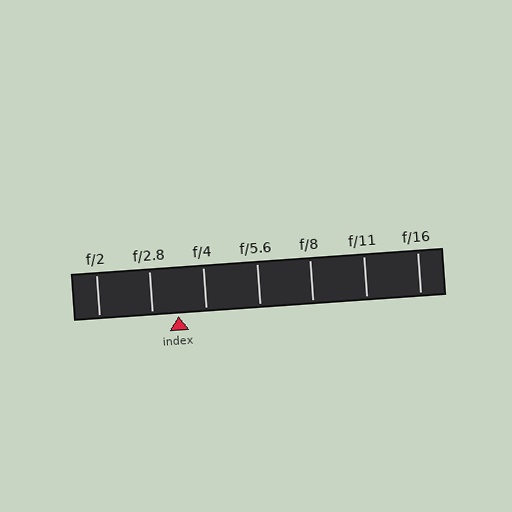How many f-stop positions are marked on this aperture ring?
There are 7 f-stop positions marked.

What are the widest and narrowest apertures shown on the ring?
The widest aperture shown is f/2 and the narrowest is f/16.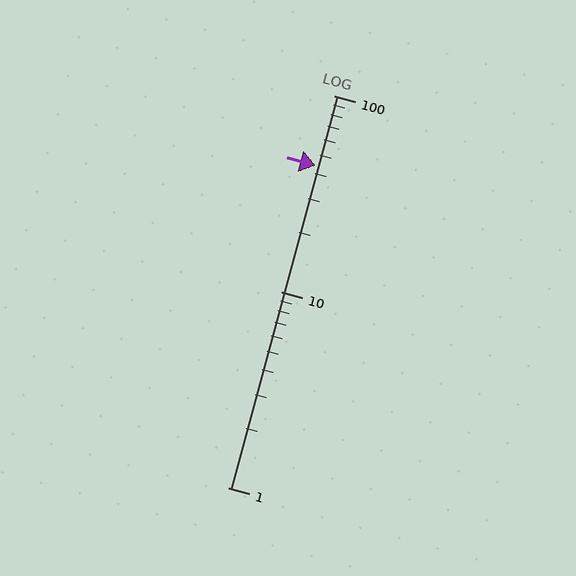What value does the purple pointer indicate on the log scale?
The pointer indicates approximately 44.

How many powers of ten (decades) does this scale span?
The scale spans 2 decades, from 1 to 100.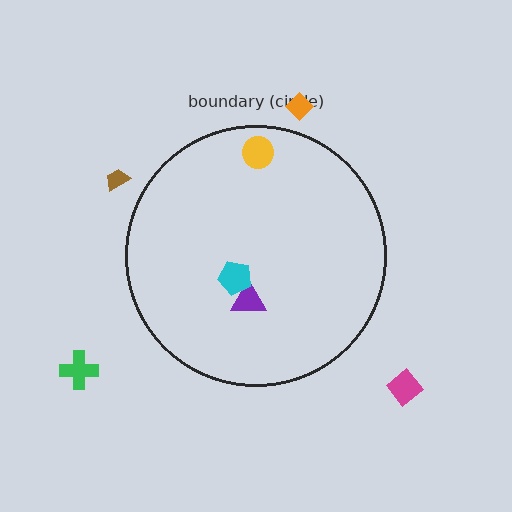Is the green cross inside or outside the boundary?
Outside.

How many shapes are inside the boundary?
3 inside, 4 outside.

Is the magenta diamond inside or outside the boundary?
Outside.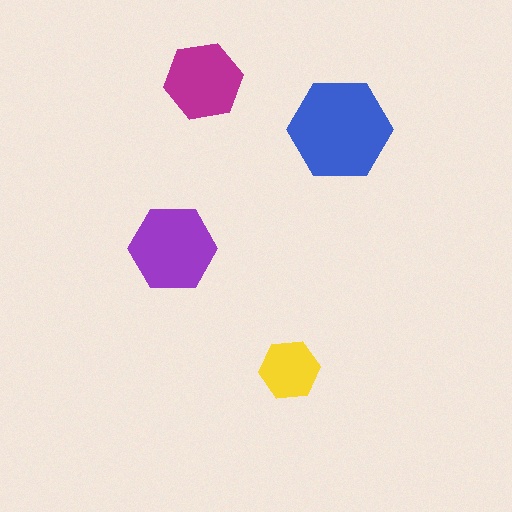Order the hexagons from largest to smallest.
the blue one, the purple one, the magenta one, the yellow one.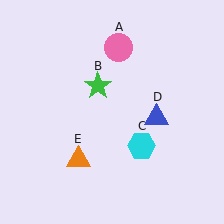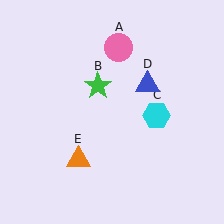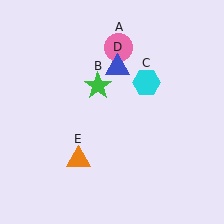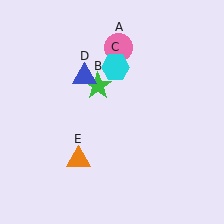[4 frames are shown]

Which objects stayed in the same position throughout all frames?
Pink circle (object A) and green star (object B) and orange triangle (object E) remained stationary.